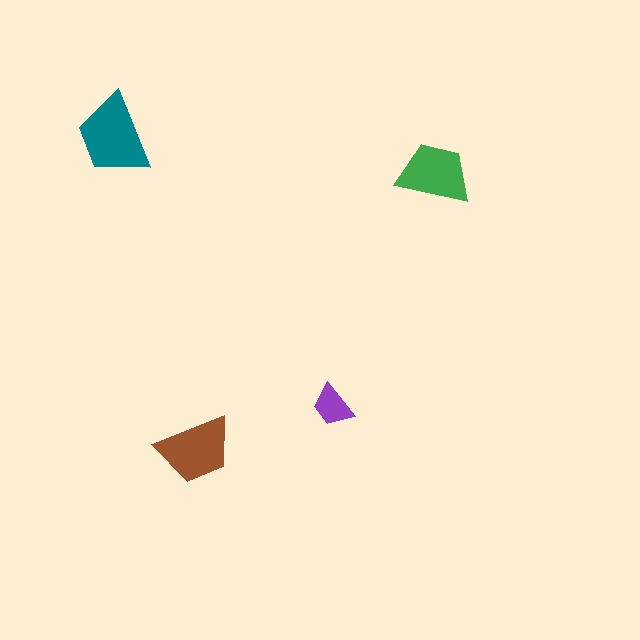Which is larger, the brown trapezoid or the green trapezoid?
The brown one.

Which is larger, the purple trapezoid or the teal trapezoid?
The teal one.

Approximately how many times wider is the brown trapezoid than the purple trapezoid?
About 2 times wider.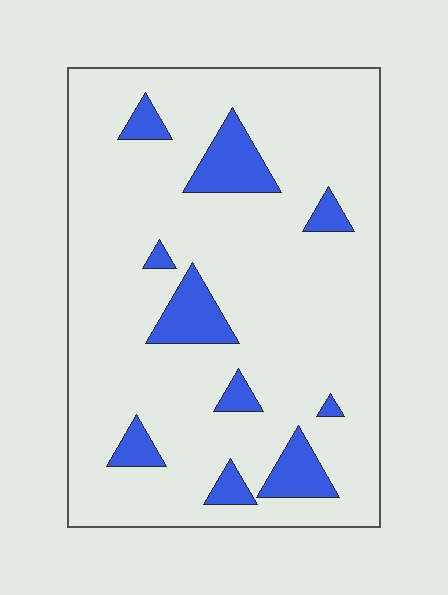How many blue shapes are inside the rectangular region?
10.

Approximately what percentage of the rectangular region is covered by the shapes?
Approximately 15%.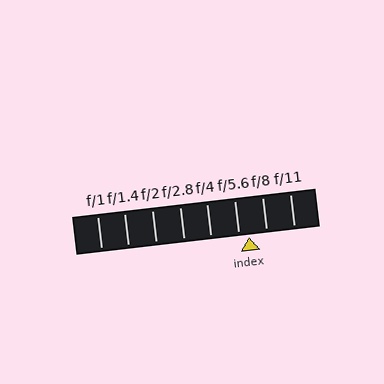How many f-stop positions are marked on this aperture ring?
There are 8 f-stop positions marked.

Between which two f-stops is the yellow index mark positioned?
The index mark is between f/5.6 and f/8.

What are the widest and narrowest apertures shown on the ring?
The widest aperture shown is f/1 and the narrowest is f/11.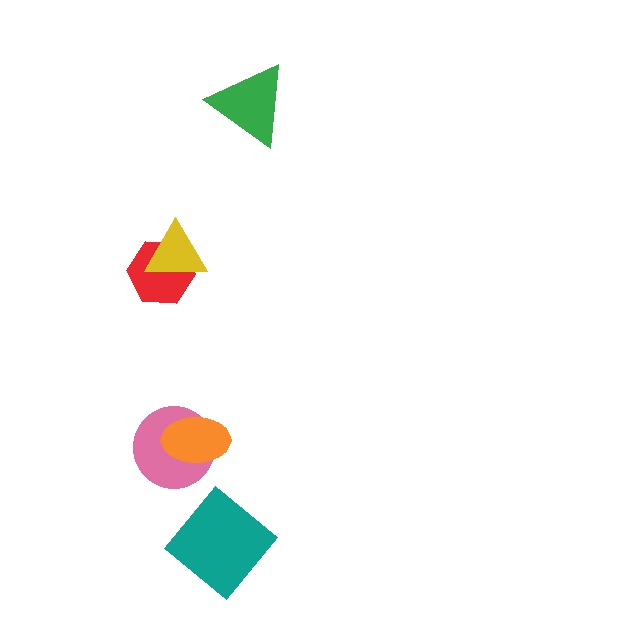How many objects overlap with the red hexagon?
1 object overlaps with the red hexagon.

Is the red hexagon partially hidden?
Yes, it is partially covered by another shape.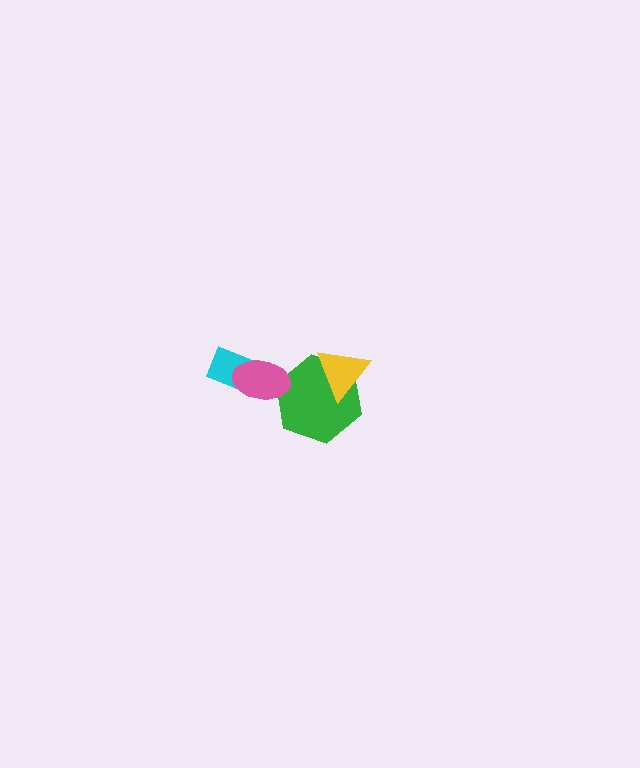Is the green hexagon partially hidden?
Yes, it is partially covered by another shape.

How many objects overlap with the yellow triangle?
1 object overlaps with the yellow triangle.